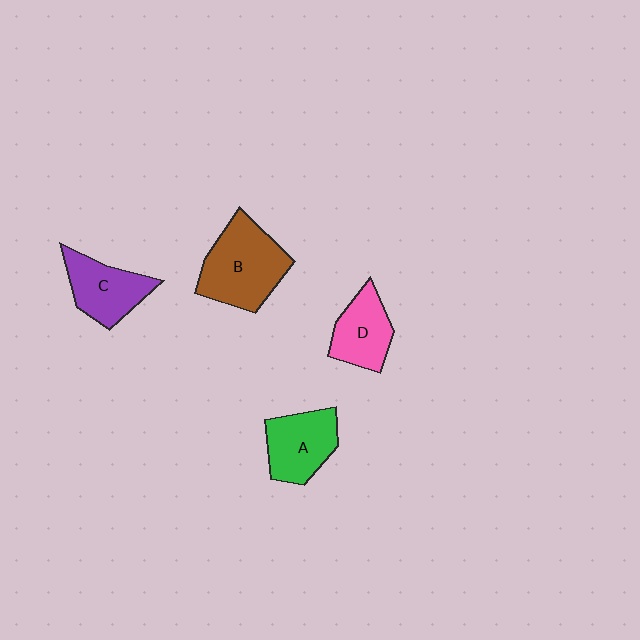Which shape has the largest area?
Shape B (brown).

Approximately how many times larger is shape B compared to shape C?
Approximately 1.4 times.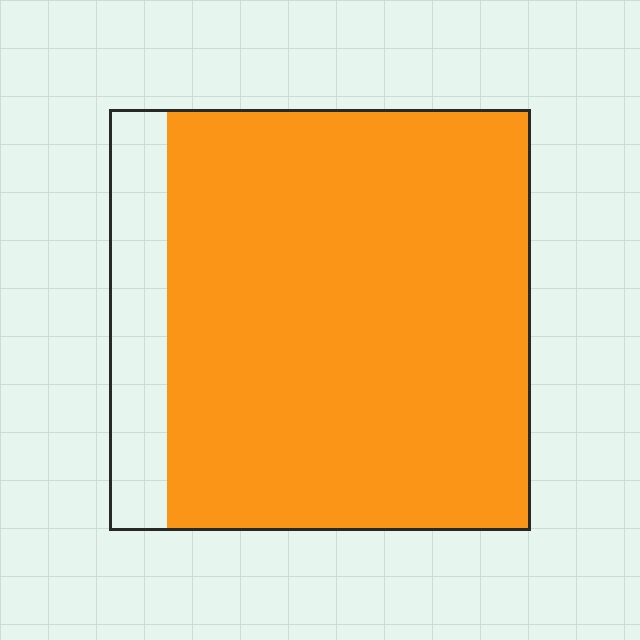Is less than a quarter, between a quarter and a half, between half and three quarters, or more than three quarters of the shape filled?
More than three quarters.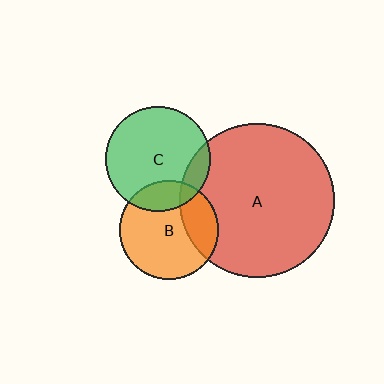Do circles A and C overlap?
Yes.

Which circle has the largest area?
Circle A (red).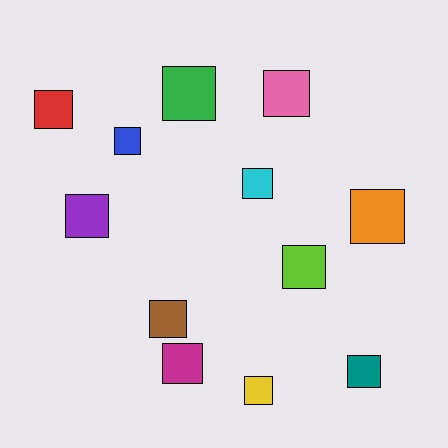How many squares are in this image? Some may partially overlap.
There are 12 squares.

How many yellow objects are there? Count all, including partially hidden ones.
There is 1 yellow object.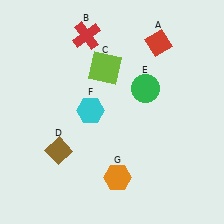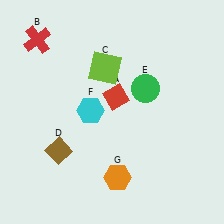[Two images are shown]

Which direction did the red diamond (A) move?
The red diamond (A) moved down.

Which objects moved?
The objects that moved are: the red diamond (A), the red cross (B).